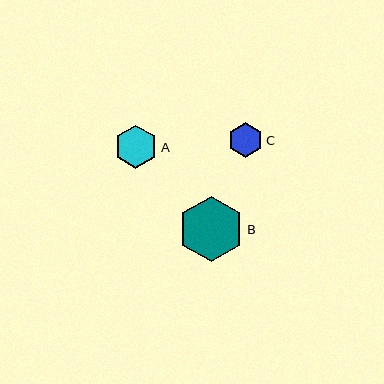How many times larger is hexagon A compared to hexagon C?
Hexagon A is approximately 1.3 times the size of hexagon C.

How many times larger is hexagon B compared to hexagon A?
Hexagon B is approximately 1.5 times the size of hexagon A.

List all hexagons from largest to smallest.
From largest to smallest: B, A, C.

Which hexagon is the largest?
Hexagon B is the largest with a size of approximately 66 pixels.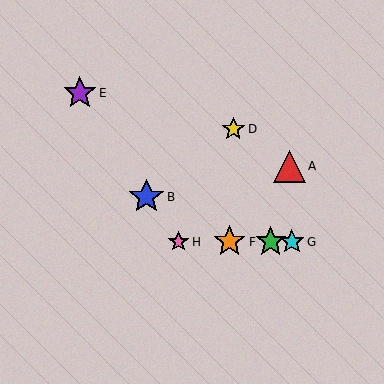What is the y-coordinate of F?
Object F is at y≈242.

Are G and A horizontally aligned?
No, G is at y≈242 and A is at y≈166.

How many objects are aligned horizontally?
4 objects (C, F, G, H) are aligned horizontally.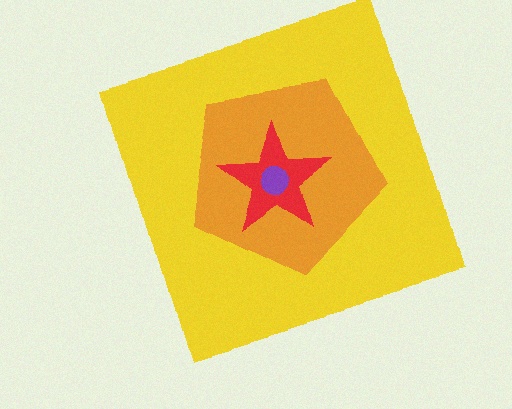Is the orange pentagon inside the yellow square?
Yes.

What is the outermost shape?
The yellow square.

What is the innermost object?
The purple circle.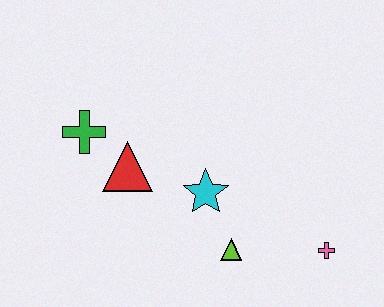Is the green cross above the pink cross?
Yes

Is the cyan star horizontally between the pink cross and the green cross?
Yes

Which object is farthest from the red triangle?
The pink cross is farthest from the red triangle.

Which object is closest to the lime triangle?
The cyan star is closest to the lime triangle.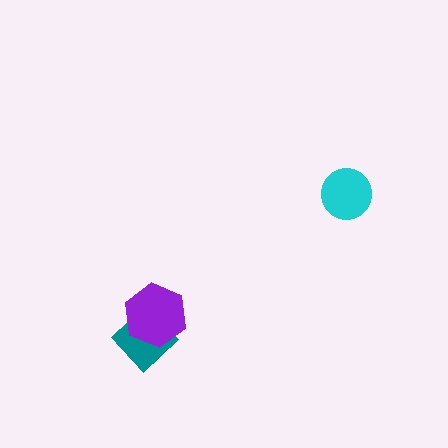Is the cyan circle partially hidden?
No, no other shape covers it.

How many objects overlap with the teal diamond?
1 object overlaps with the teal diamond.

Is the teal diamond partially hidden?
Yes, it is partially covered by another shape.